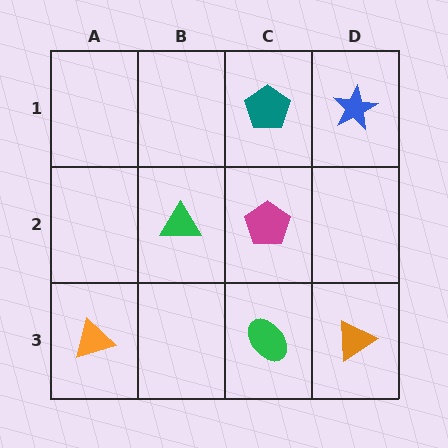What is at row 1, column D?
A blue star.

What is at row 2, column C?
A magenta pentagon.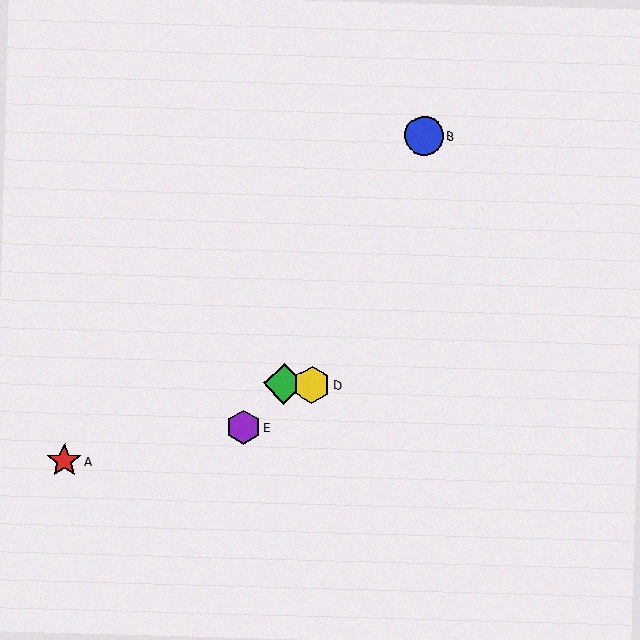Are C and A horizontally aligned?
No, C is at y≈384 and A is at y≈461.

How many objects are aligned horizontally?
2 objects (C, D) are aligned horizontally.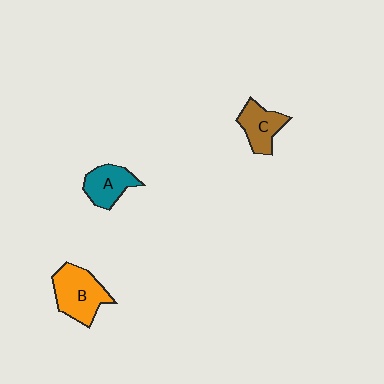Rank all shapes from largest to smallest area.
From largest to smallest: B (orange), A (teal), C (brown).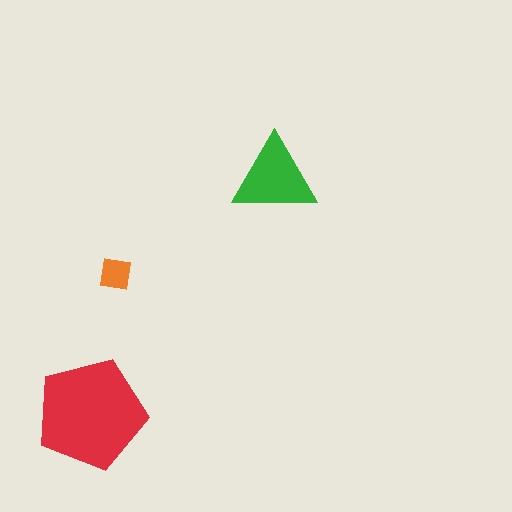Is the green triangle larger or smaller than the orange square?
Larger.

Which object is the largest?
The red pentagon.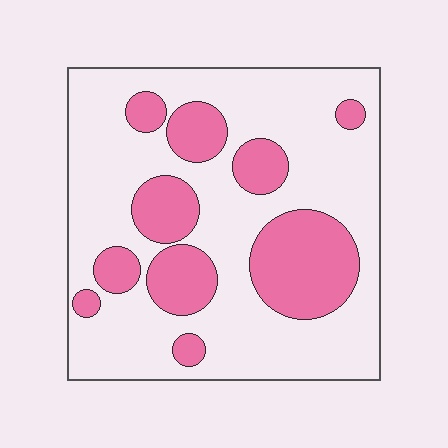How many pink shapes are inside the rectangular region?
10.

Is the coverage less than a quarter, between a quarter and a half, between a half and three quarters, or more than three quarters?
Between a quarter and a half.